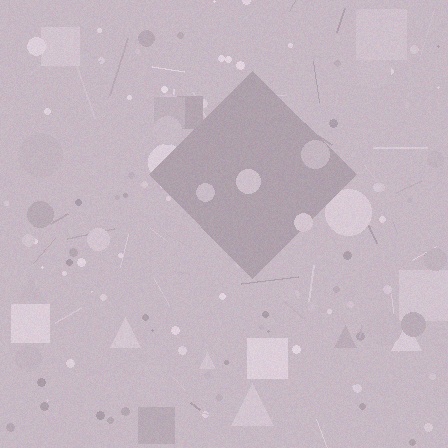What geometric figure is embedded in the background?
A diamond is embedded in the background.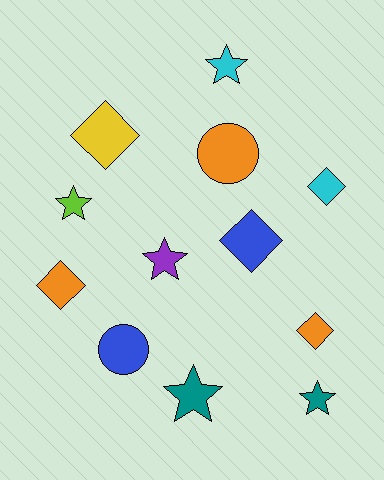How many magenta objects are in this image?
There are no magenta objects.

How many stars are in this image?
There are 5 stars.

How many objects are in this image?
There are 12 objects.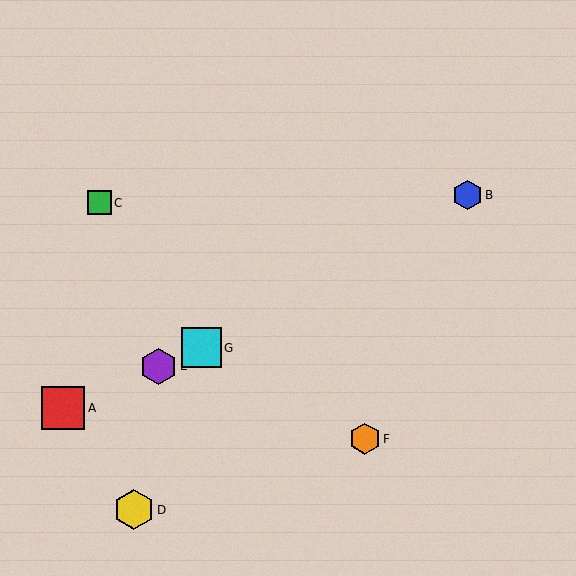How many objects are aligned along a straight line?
3 objects (A, E, G) are aligned along a straight line.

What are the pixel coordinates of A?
Object A is at (63, 408).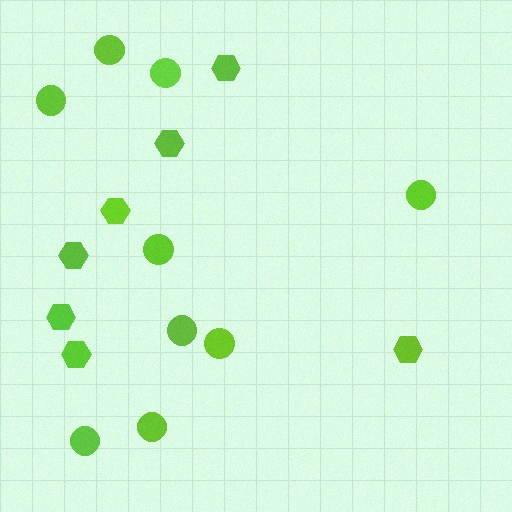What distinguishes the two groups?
There are 2 groups: one group of hexagons (7) and one group of circles (9).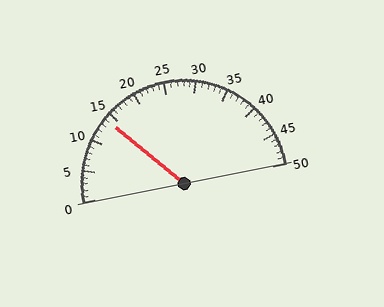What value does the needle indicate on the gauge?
The needle indicates approximately 14.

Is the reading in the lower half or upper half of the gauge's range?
The reading is in the lower half of the range (0 to 50).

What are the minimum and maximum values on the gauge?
The gauge ranges from 0 to 50.